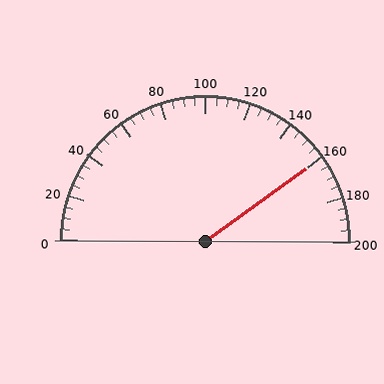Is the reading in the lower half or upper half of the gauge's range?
The reading is in the upper half of the range (0 to 200).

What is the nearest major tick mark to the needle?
The nearest major tick mark is 160.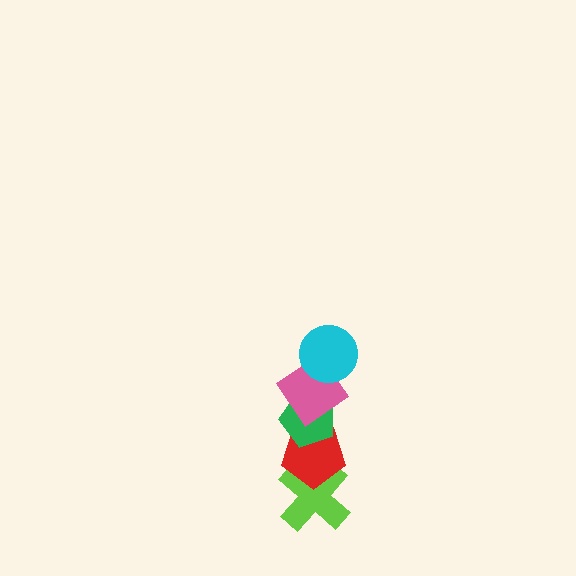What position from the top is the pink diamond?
The pink diamond is 2nd from the top.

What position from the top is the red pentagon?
The red pentagon is 4th from the top.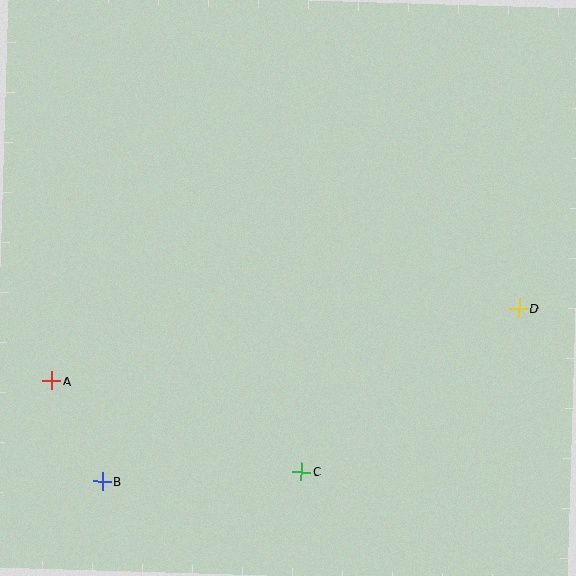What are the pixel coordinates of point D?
Point D is at (519, 309).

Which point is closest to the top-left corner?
Point A is closest to the top-left corner.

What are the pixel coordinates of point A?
Point A is at (52, 381).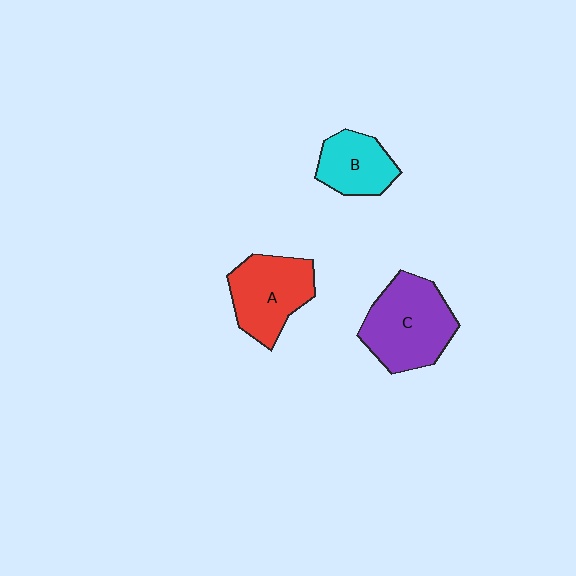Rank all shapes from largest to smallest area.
From largest to smallest: C (purple), A (red), B (cyan).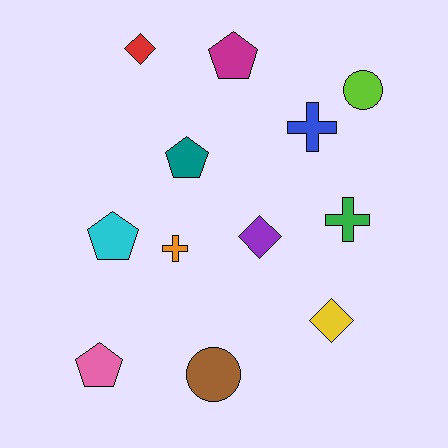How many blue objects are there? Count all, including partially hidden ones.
There is 1 blue object.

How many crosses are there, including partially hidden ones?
There are 3 crosses.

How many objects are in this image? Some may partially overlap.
There are 12 objects.